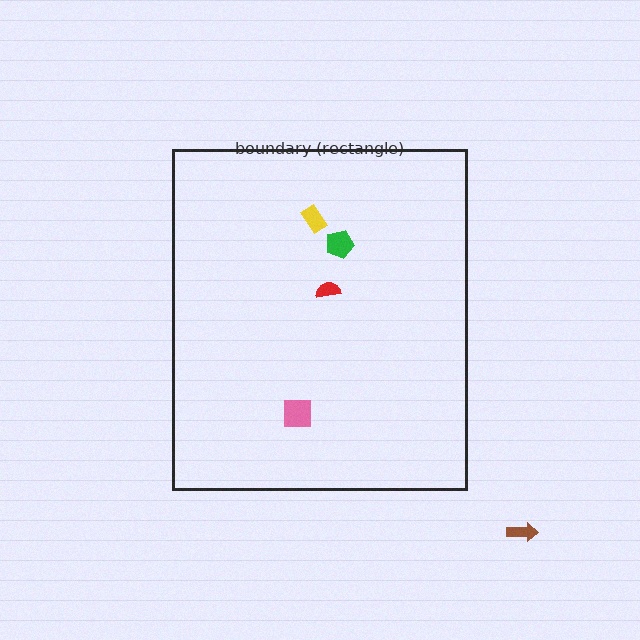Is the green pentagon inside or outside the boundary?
Inside.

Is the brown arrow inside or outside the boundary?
Outside.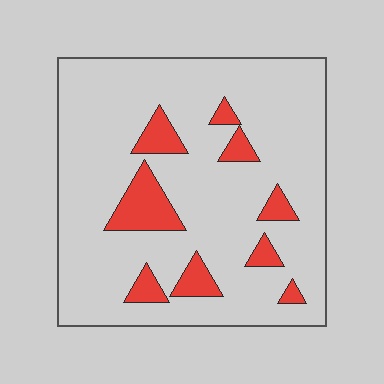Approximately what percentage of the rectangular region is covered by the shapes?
Approximately 15%.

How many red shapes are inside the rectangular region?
9.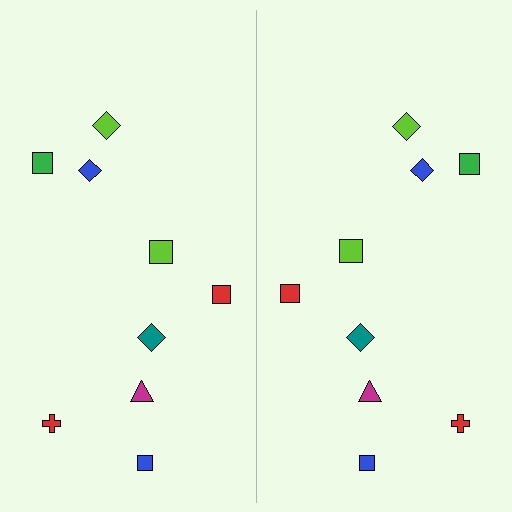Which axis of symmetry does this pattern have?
The pattern has a vertical axis of symmetry running through the center of the image.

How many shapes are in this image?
There are 18 shapes in this image.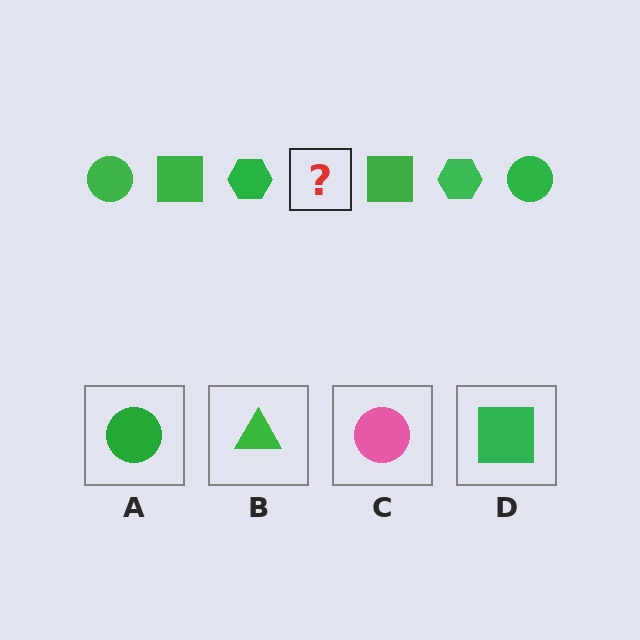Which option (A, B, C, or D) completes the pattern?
A.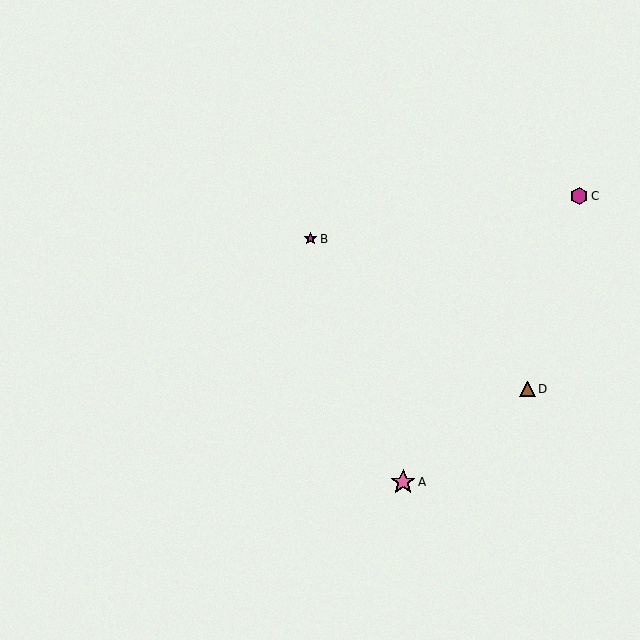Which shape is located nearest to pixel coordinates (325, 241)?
The magenta star (labeled B) at (310, 239) is nearest to that location.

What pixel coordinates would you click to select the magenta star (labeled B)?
Click at (310, 239) to select the magenta star B.